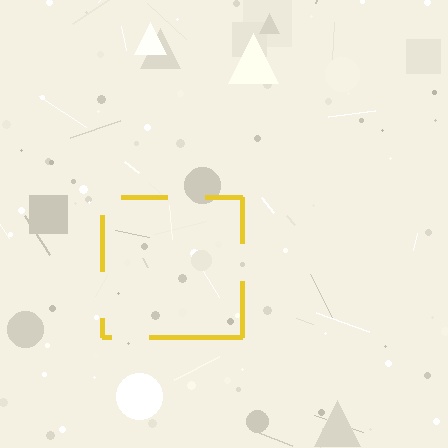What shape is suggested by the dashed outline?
The dashed outline suggests a square.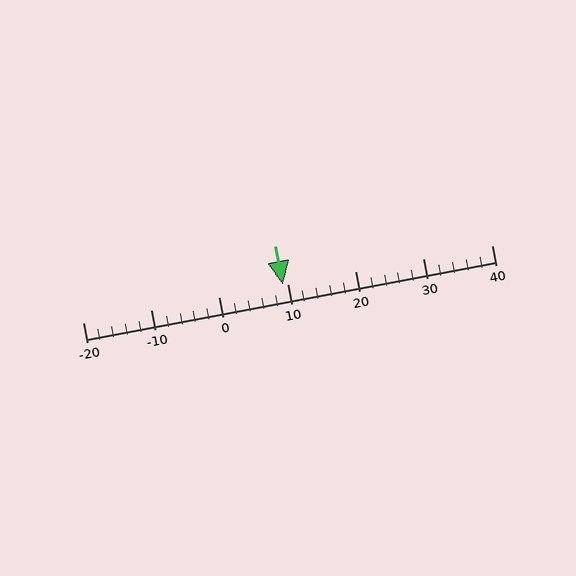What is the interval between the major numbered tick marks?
The major tick marks are spaced 10 units apart.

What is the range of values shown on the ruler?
The ruler shows values from -20 to 40.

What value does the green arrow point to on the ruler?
The green arrow points to approximately 9.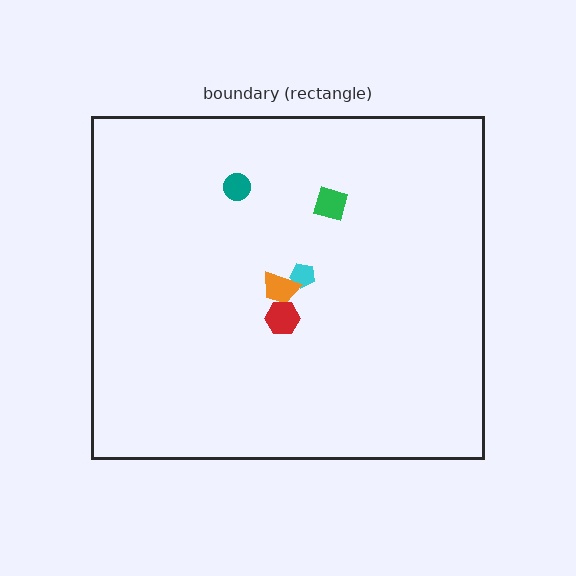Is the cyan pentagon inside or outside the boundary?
Inside.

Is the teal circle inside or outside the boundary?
Inside.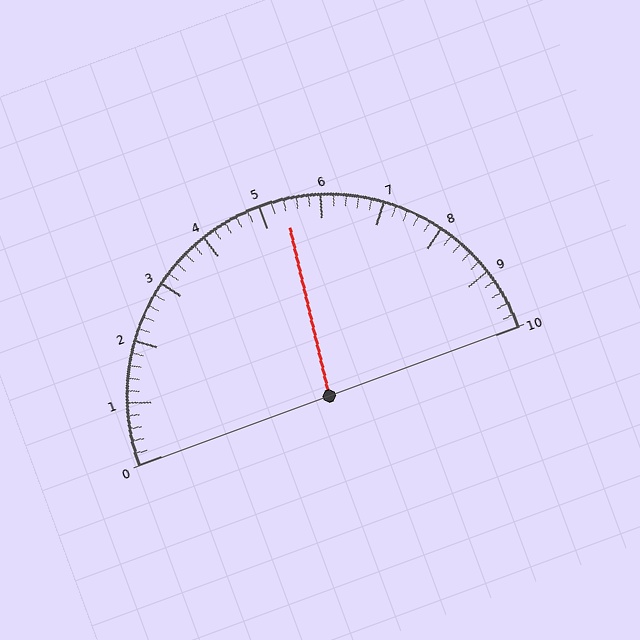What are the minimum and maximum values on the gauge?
The gauge ranges from 0 to 10.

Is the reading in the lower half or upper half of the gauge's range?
The reading is in the upper half of the range (0 to 10).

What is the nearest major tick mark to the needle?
The nearest major tick mark is 5.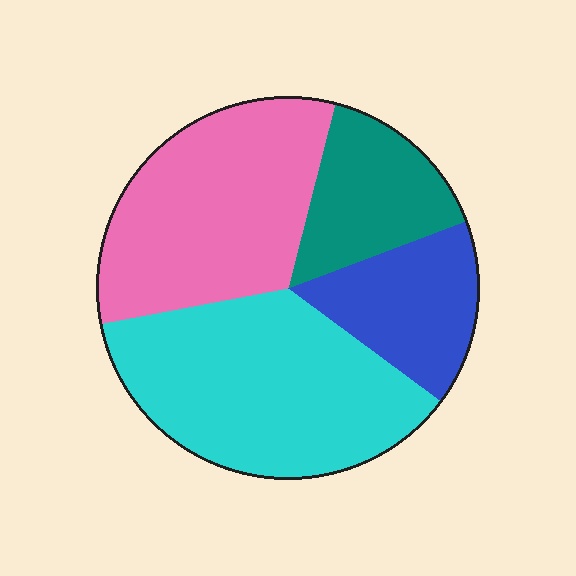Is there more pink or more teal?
Pink.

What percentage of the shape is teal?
Teal takes up less than a quarter of the shape.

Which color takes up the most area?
Cyan, at roughly 35%.